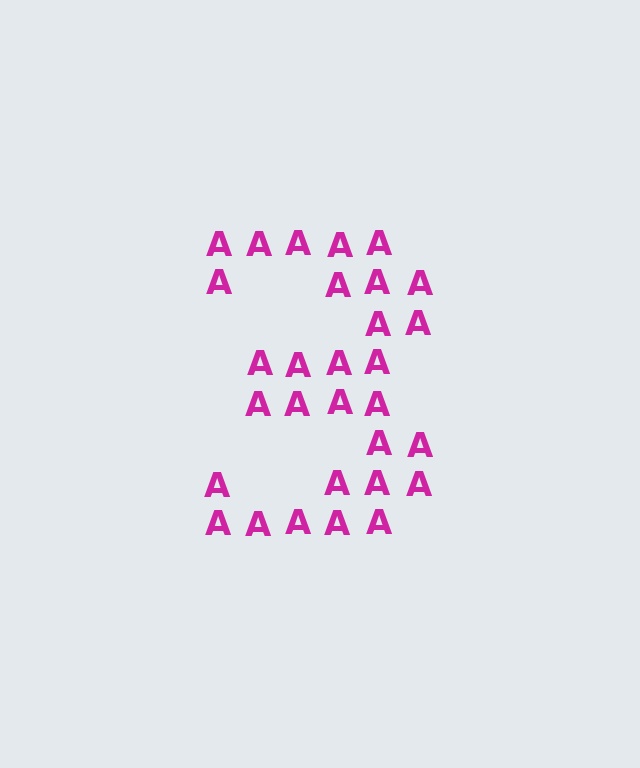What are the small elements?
The small elements are letter A's.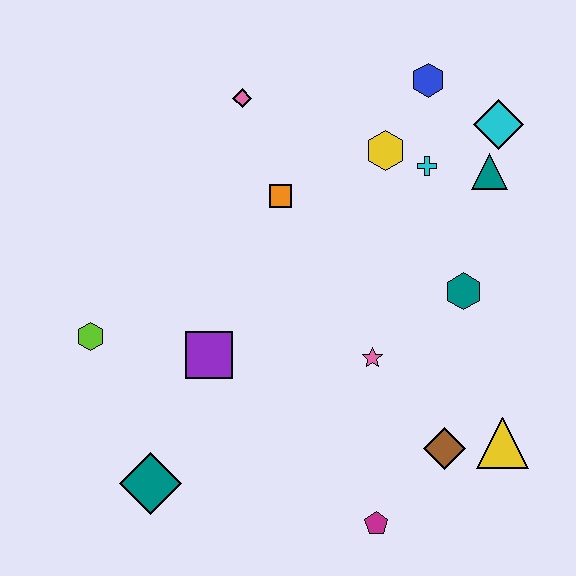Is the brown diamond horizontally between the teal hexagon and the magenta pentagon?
Yes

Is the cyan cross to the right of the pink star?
Yes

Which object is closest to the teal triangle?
The cyan diamond is closest to the teal triangle.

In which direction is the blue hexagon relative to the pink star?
The blue hexagon is above the pink star.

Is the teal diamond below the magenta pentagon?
No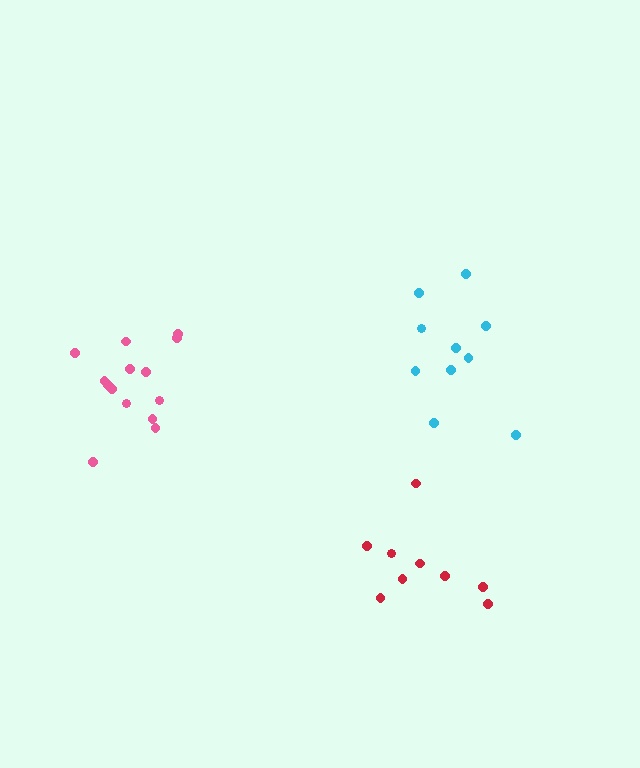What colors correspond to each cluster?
The clusters are colored: red, pink, cyan.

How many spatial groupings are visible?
There are 3 spatial groupings.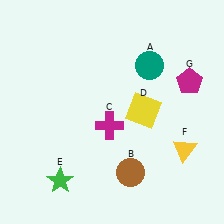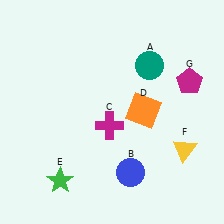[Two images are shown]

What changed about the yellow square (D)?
In Image 1, D is yellow. In Image 2, it changed to orange.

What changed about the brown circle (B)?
In Image 1, B is brown. In Image 2, it changed to blue.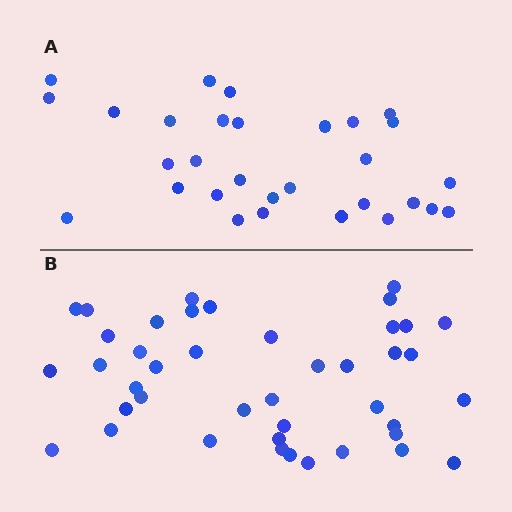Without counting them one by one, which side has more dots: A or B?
Region B (the bottom region) has more dots.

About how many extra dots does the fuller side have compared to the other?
Region B has roughly 12 or so more dots than region A.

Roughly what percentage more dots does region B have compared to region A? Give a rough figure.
About 40% more.